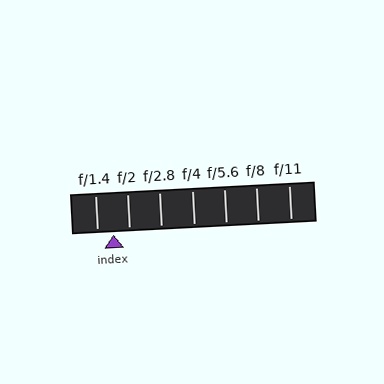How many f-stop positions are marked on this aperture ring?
There are 7 f-stop positions marked.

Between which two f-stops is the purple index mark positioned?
The index mark is between f/1.4 and f/2.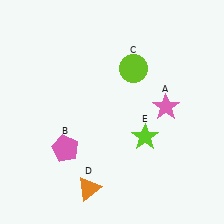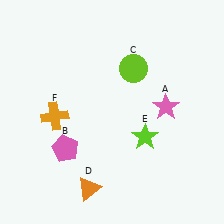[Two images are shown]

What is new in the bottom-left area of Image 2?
An orange cross (F) was added in the bottom-left area of Image 2.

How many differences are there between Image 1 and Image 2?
There is 1 difference between the two images.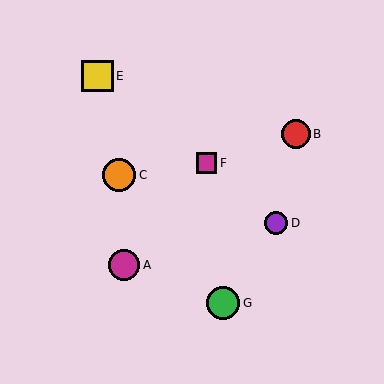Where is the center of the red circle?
The center of the red circle is at (296, 134).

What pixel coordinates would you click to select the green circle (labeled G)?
Click at (223, 303) to select the green circle G.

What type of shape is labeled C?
Shape C is an orange circle.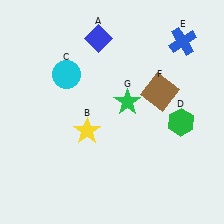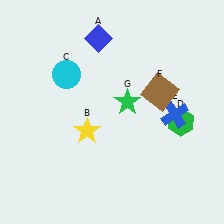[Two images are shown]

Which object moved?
The blue cross (E) moved down.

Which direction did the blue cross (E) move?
The blue cross (E) moved down.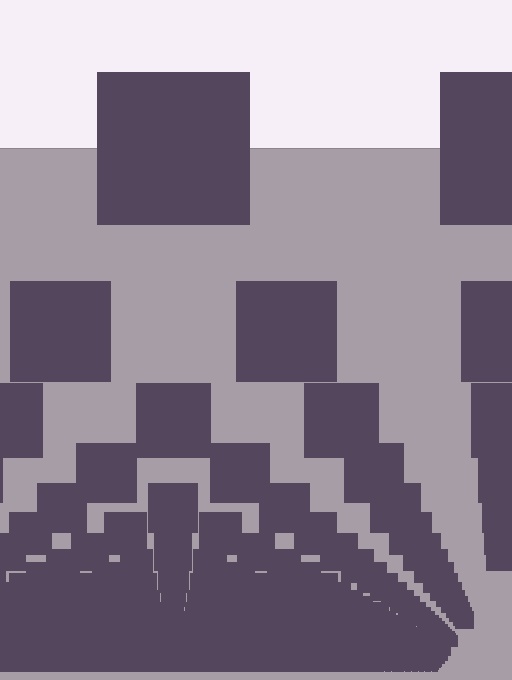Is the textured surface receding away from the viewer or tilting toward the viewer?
The surface appears to tilt toward the viewer. Texture elements get larger and sparser toward the top.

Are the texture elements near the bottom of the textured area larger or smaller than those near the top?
Smaller. The gradient is inverted — elements near the bottom are smaller and denser.